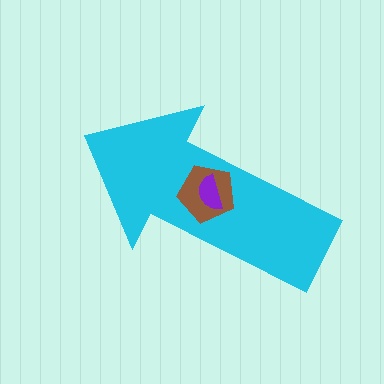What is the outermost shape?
The cyan arrow.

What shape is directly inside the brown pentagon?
The purple semicircle.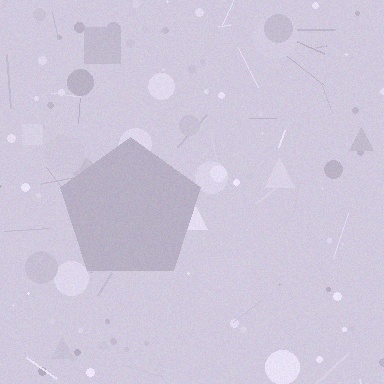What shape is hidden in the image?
A pentagon is hidden in the image.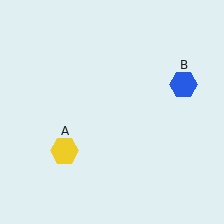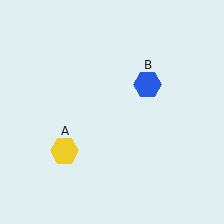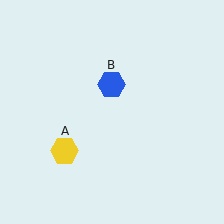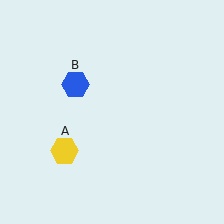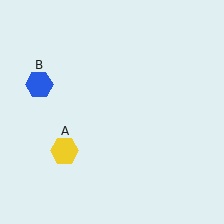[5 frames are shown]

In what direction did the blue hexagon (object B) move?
The blue hexagon (object B) moved left.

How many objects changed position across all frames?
1 object changed position: blue hexagon (object B).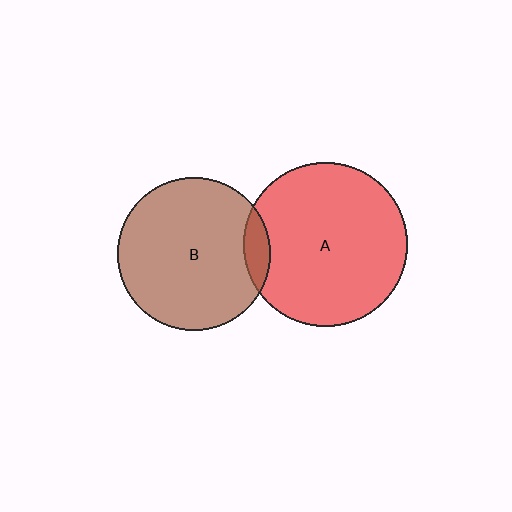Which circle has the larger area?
Circle A (red).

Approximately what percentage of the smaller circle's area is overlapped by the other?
Approximately 10%.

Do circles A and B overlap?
Yes.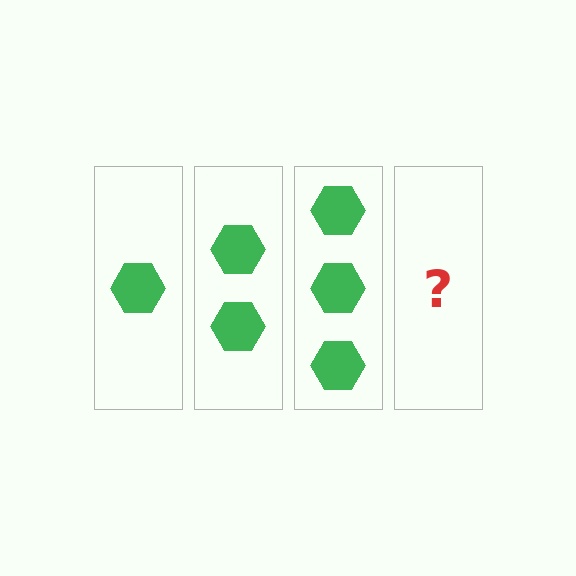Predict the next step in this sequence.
The next step is 4 hexagons.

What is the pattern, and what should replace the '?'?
The pattern is that each step adds one more hexagon. The '?' should be 4 hexagons.